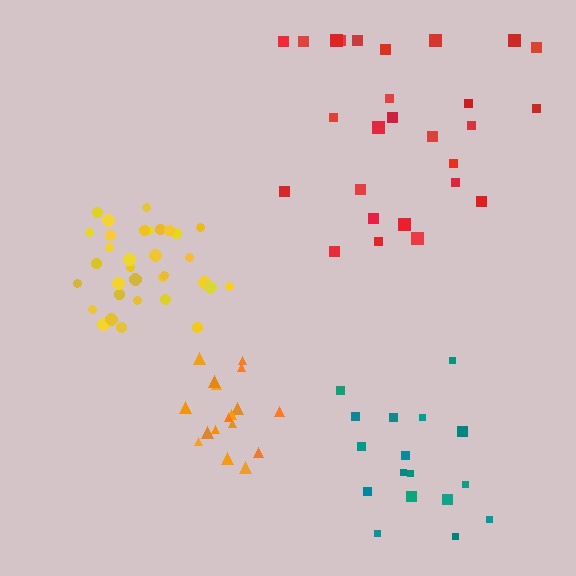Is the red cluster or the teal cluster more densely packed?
Teal.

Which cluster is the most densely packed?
Yellow.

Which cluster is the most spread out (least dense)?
Red.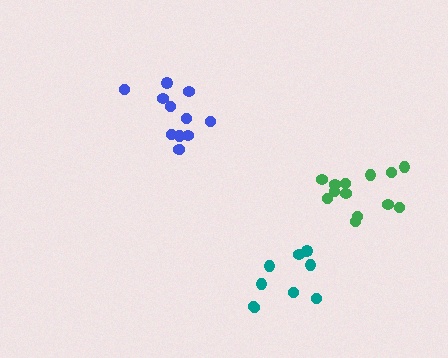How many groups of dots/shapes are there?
There are 3 groups.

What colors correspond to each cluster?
The clusters are colored: teal, blue, green.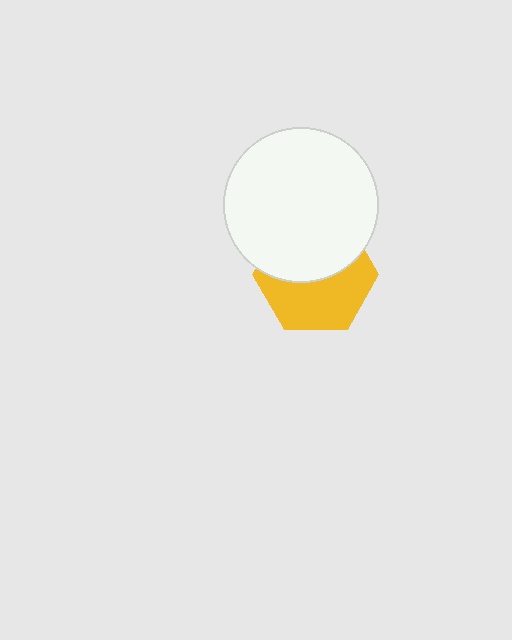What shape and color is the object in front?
The object in front is a white circle.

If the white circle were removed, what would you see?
You would see the complete yellow hexagon.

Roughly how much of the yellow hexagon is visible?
About half of it is visible (roughly 51%).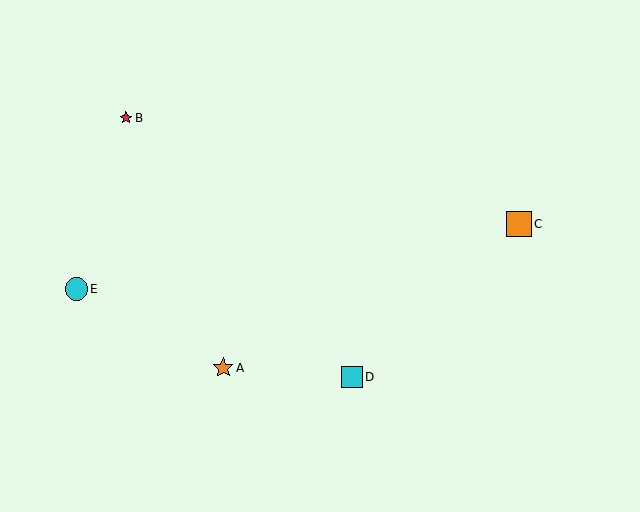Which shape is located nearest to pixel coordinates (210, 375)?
The orange star (labeled A) at (223, 368) is nearest to that location.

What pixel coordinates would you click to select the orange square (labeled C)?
Click at (519, 224) to select the orange square C.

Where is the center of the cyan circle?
The center of the cyan circle is at (76, 289).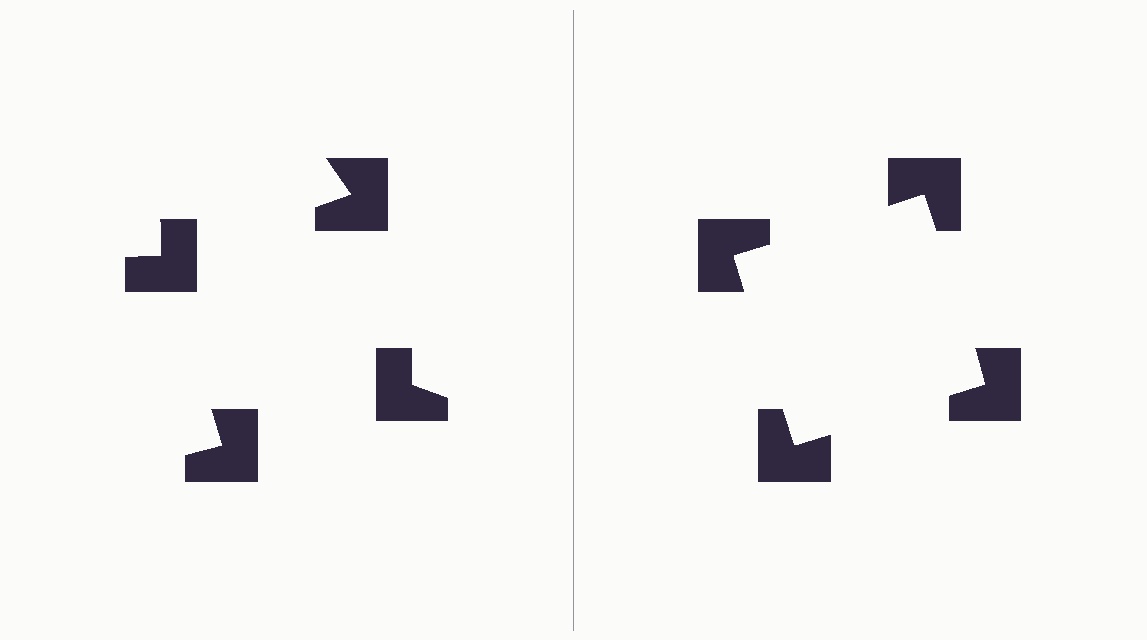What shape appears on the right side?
An illusory square.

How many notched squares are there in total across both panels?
8 — 4 on each side.